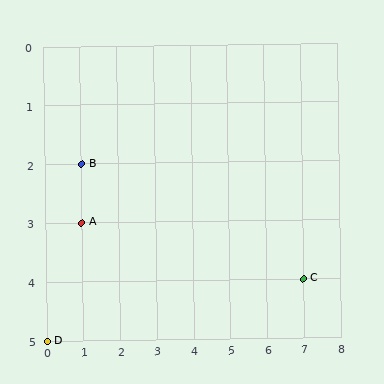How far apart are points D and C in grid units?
Points D and C are 7 columns and 1 row apart (about 7.1 grid units diagonally).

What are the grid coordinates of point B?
Point B is at grid coordinates (1, 2).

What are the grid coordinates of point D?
Point D is at grid coordinates (0, 5).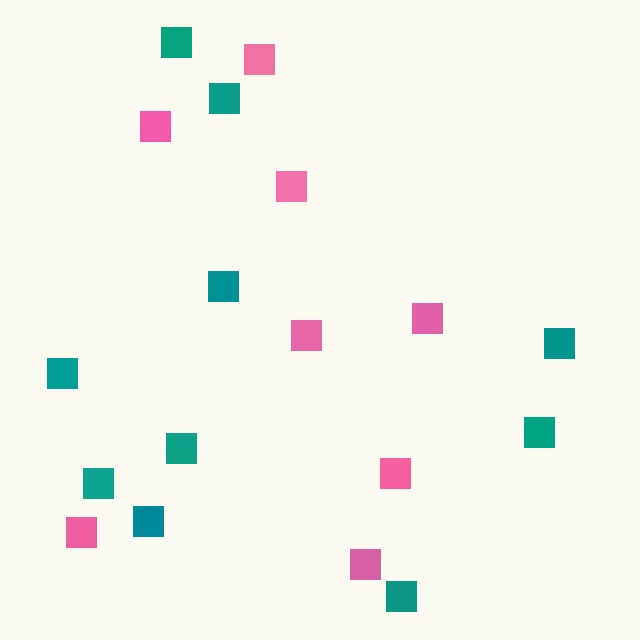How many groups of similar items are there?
There are 2 groups: one group of teal squares (10) and one group of pink squares (8).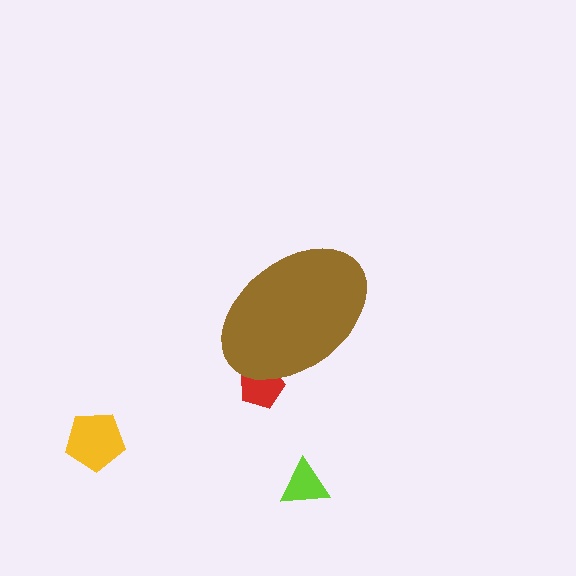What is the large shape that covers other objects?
A brown ellipse.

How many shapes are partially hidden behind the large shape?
1 shape is partially hidden.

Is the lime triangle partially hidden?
No, the lime triangle is fully visible.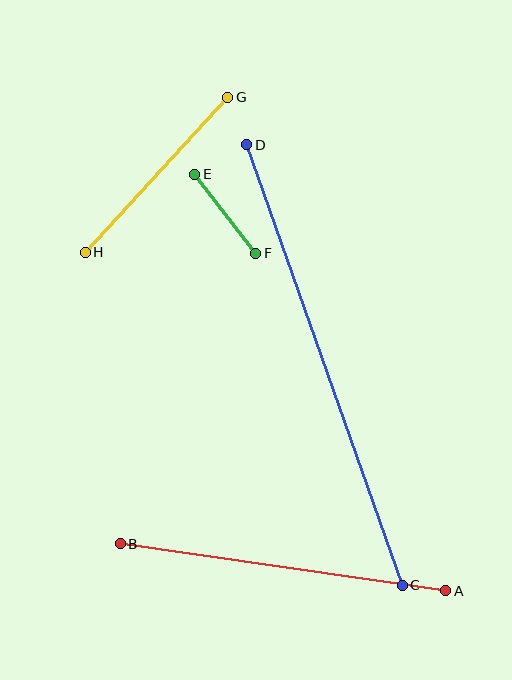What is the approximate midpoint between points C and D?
The midpoint is at approximately (324, 365) pixels.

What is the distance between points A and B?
The distance is approximately 329 pixels.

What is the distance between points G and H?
The distance is approximately 210 pixels.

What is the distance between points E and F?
The distance is approximately 100 pixels.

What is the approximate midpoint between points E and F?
The midpoint is at approximately (225, 214) pixels.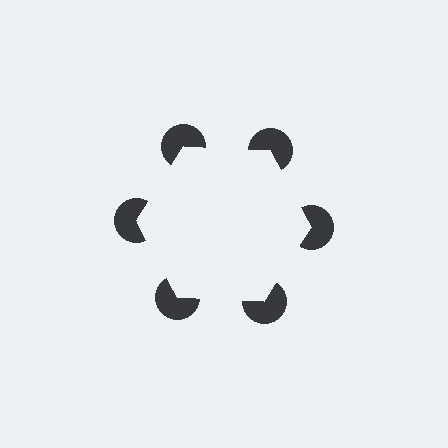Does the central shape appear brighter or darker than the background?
It typically appears slightly brighter than the background, even though no actual brightness change is drawn.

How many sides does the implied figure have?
6 sides.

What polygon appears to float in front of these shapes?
An illusory hexagon — its edges are inferred from the aligned wedge cuts in the pac-man discs, not physically drawn.